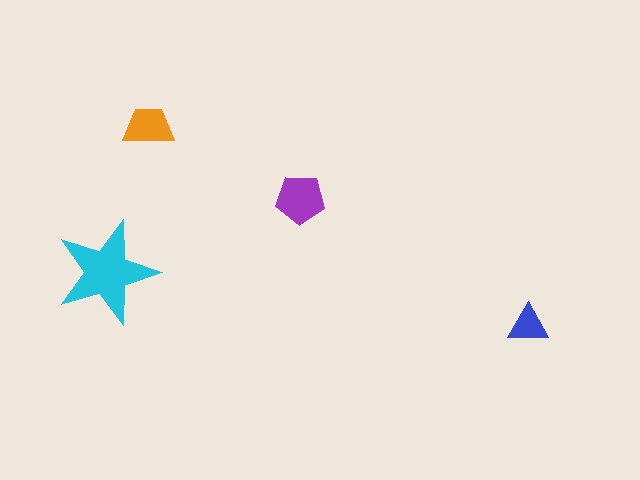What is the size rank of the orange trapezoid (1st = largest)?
3rd.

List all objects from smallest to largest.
The blue triangle, the orange trapezoid, the purple pentagon, the cyan star.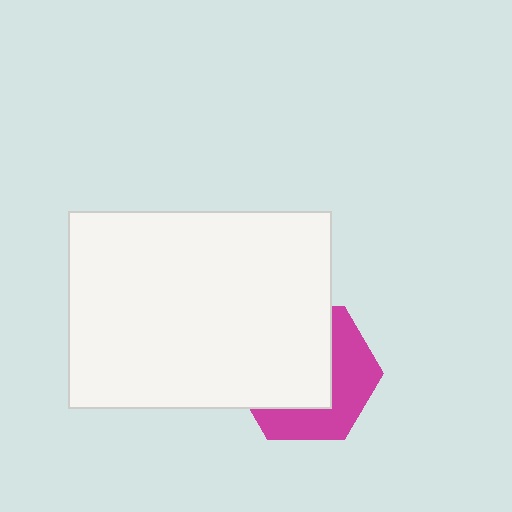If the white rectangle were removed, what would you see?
You would see the complete magenta hexagon.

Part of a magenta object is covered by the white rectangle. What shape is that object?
It is a hexagon.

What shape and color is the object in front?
The object in front is a white rectangle.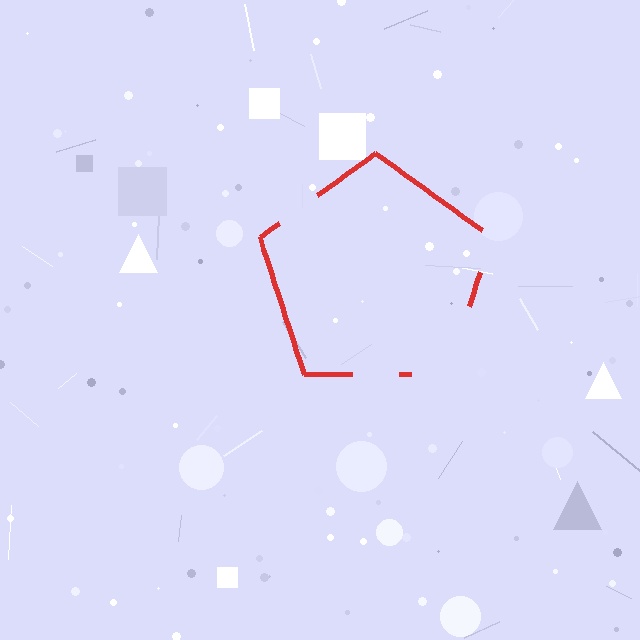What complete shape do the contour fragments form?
The contour fragments form a pentagon.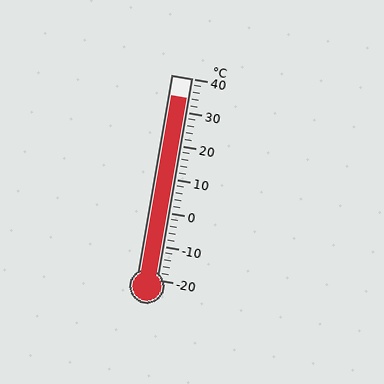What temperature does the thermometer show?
The thermometer shows approximately 34°C.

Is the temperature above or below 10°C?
The temperature is above 10°C.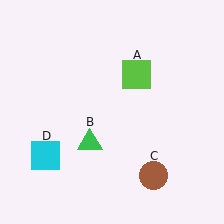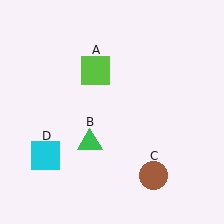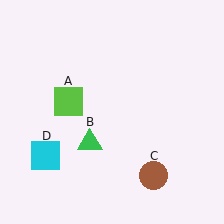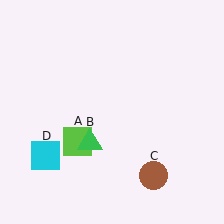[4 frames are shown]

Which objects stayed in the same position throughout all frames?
Green triangle (object B) and brown circle (object C) and cyan square (object D) remained stationary.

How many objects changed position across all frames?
1 object changed position: lime square (object A).